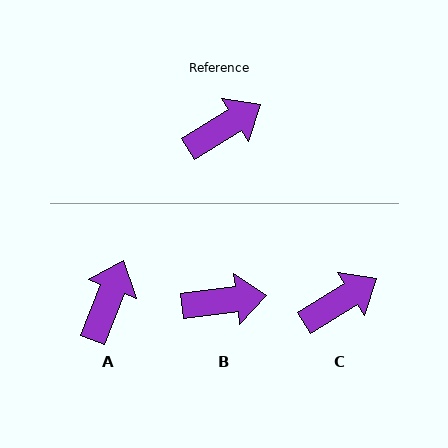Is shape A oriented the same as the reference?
No, it is off by about 37 degrees.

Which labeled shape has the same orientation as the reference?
C.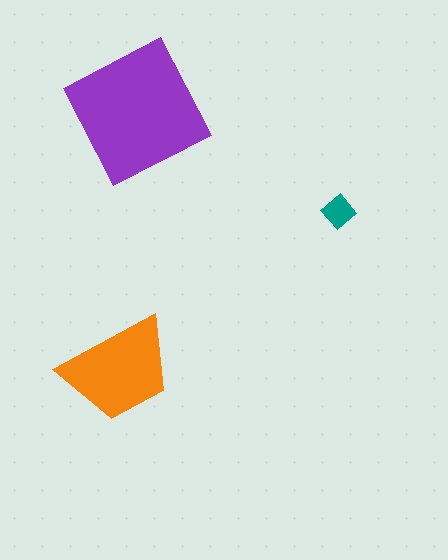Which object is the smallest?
The teal diamond.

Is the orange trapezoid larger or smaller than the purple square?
Smaller.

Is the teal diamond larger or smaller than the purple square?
Smaller.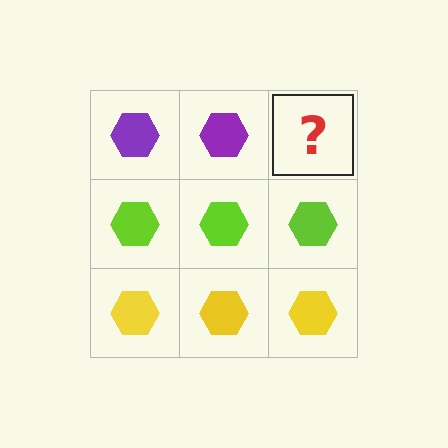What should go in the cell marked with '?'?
The missing cell should contain a purple hexagon.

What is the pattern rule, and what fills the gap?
The rule is that each row has a consistent color. The gap should be filled with a purple hexagon.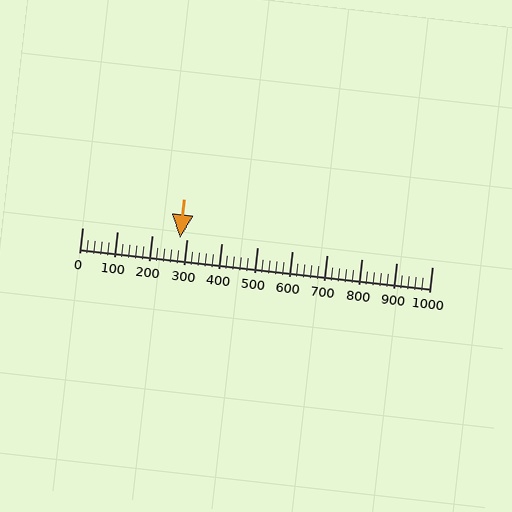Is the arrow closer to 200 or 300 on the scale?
The arrow is closer to 300.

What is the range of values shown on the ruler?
The ruler shows values from 0 to 1000.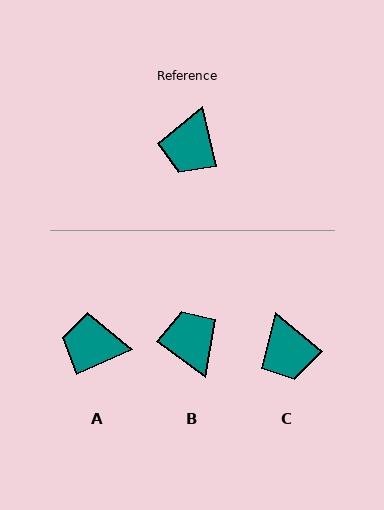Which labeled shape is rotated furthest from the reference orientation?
B, about 139 degrees away.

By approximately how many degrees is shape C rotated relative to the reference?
Approximately 36 degrees counter-clockwise.